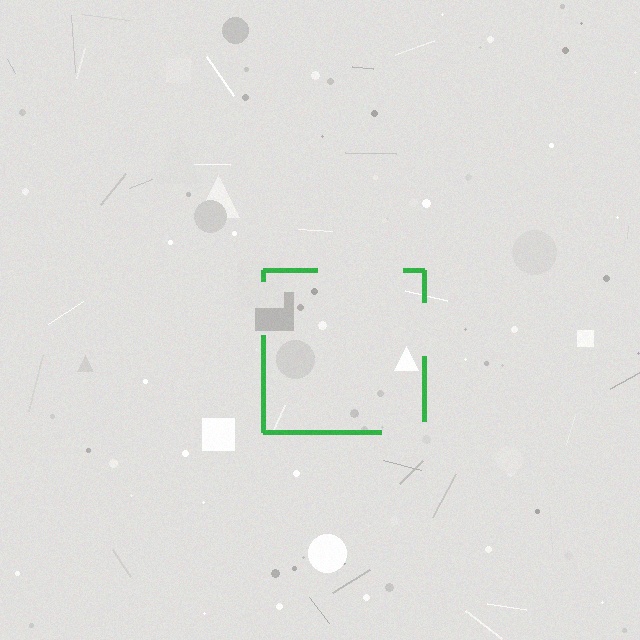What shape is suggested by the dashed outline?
The dashed outline suggests a square.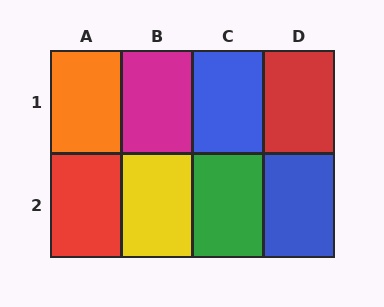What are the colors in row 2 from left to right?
Red, yellow, green, blue.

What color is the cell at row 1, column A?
Orange.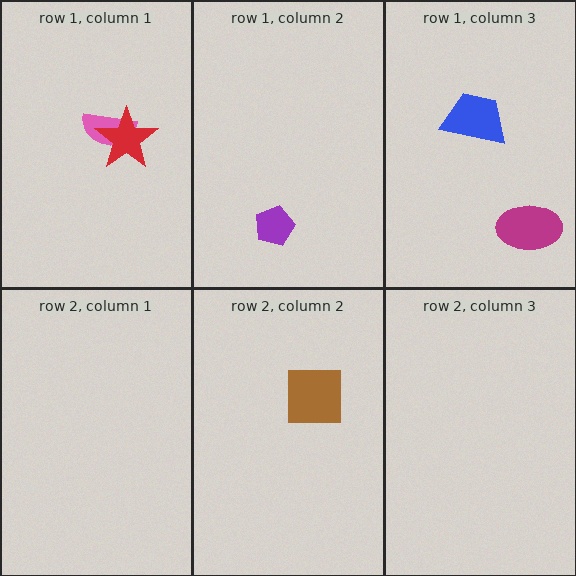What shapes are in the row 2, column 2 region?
The brown square.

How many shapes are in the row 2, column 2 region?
1.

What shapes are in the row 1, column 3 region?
The magenta ellipse, the blue trapezoid.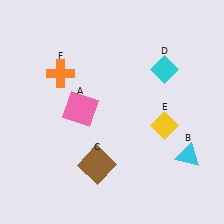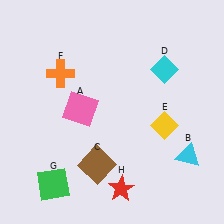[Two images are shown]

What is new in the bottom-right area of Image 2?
A red star (H) was added in the bottom-right area of Image 2.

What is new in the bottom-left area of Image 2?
A green square (G) was added in the bottom-left area of Image 2.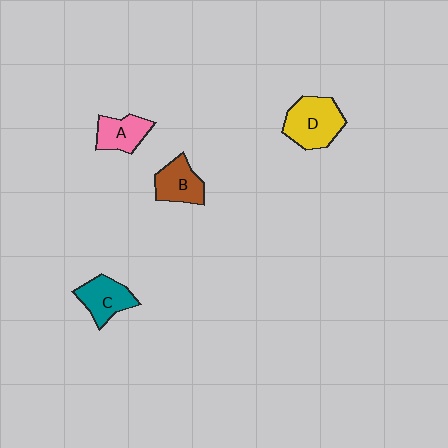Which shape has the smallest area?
Shape A (pink).